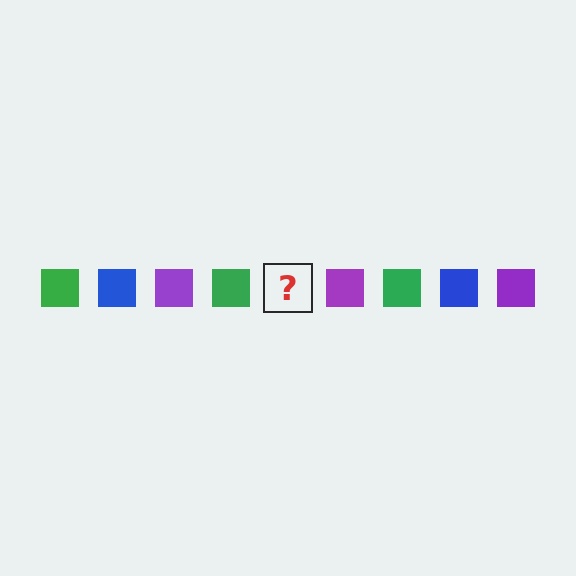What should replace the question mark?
The question mark should be replaced with a blue square.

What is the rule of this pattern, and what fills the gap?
The rule is that the pattern cycles through green, blue, purple squares. The gap should be filled with a blue square.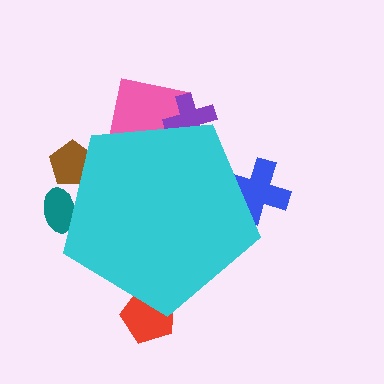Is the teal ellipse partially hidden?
Yes, the teal ellipse is partially hidden behind the cyan pentagon.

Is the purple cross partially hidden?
Yes, the purple cross is partially hidden behind the cyan pentagon.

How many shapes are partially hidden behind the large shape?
6 shapes are partially hidden.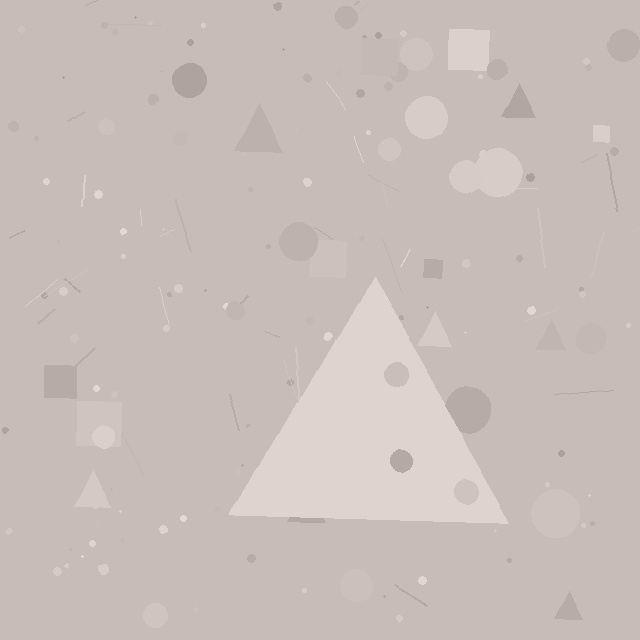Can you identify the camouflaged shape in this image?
The camouflaged shape is a triangle.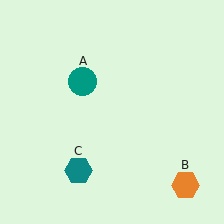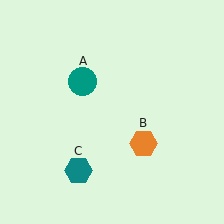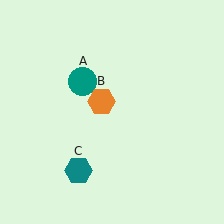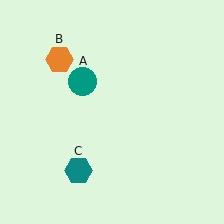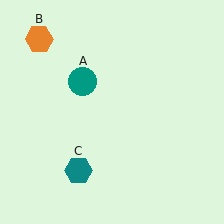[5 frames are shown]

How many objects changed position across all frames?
1 object changed position: orange hexagon (object B).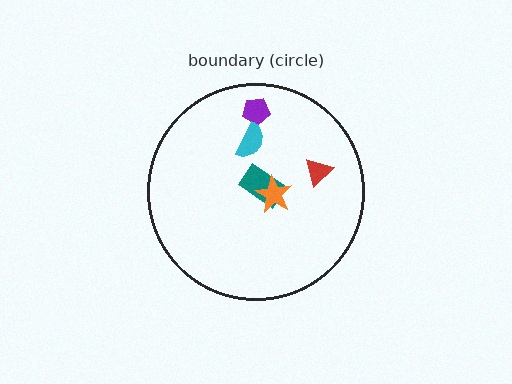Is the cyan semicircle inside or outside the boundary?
Inside.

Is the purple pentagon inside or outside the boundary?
Inside.